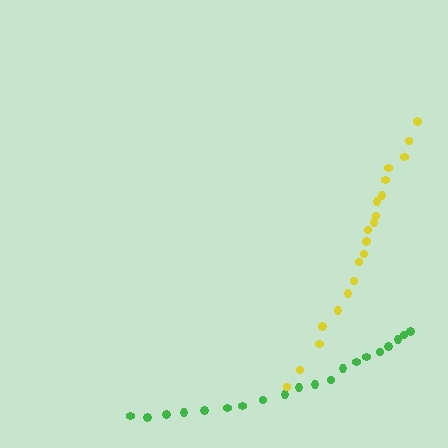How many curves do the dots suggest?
There are 2 distinct paths.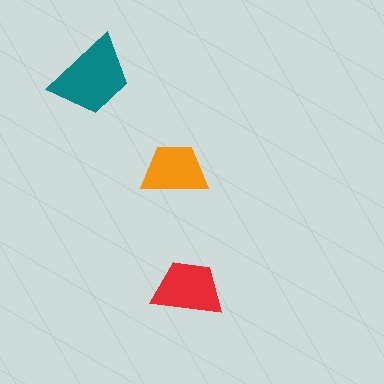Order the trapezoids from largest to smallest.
the teal one, the red one, the orange one.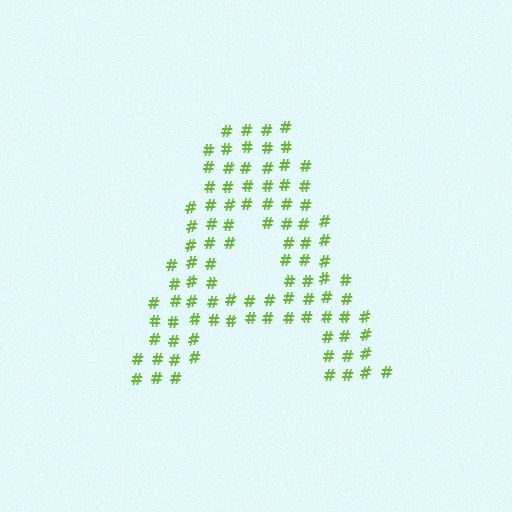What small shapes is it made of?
It is made of small hash symbols.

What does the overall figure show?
The overall figure shows the letter A.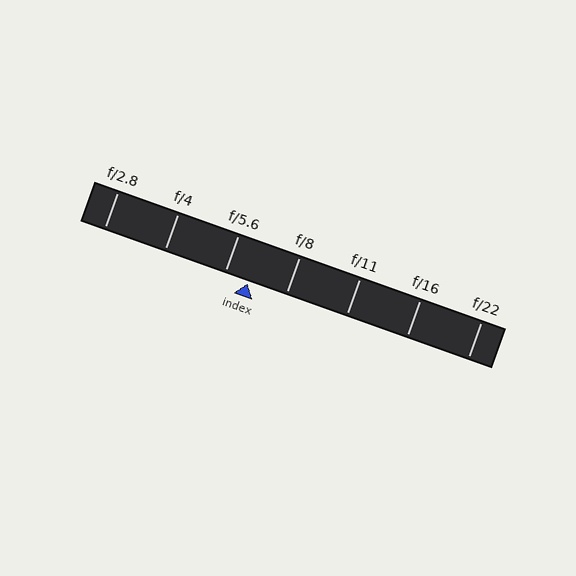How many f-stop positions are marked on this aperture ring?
There are 7 f-stop positions marked.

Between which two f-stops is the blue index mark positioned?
The index mark is between f/5.6 and f/8.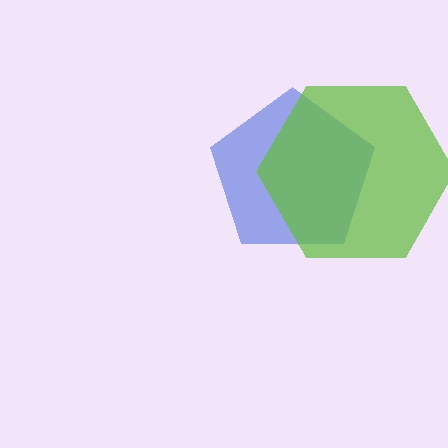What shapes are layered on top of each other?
The layered shapes are: a blue pentagon, a lime hexagon.